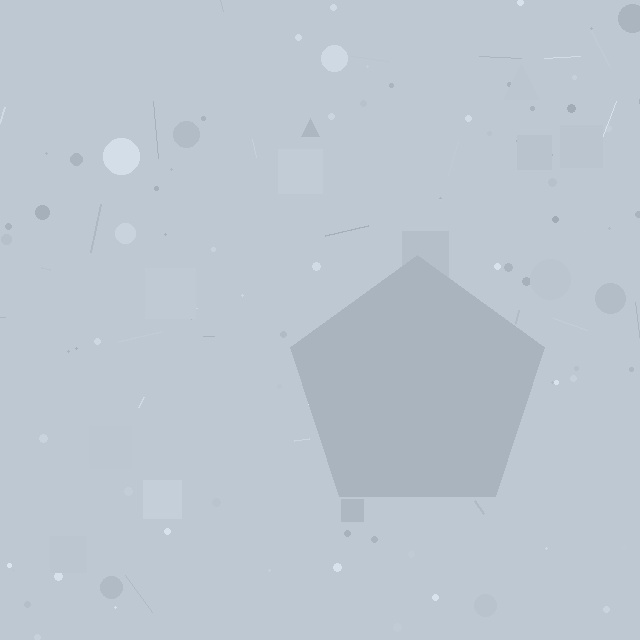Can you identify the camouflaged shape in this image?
The camouflaged shape is a pentagon.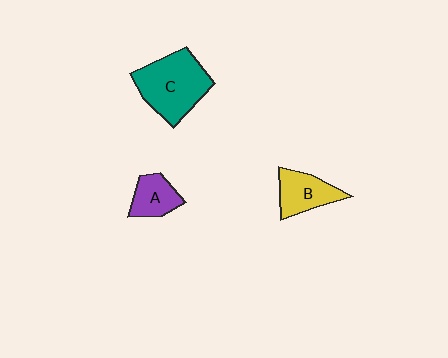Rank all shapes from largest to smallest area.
From largest to smallest: C (teal), B (yellow), A (purple).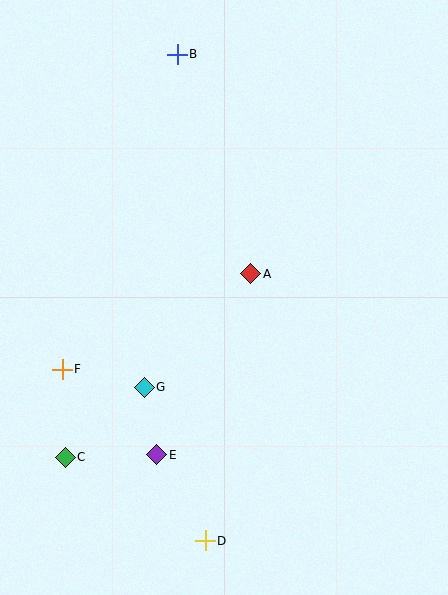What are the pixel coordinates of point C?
Point C is at (65, 457).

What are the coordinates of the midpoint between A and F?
The midpoint between A and F is at (156, 321).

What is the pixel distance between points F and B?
The distance between F and B is 335 pixels.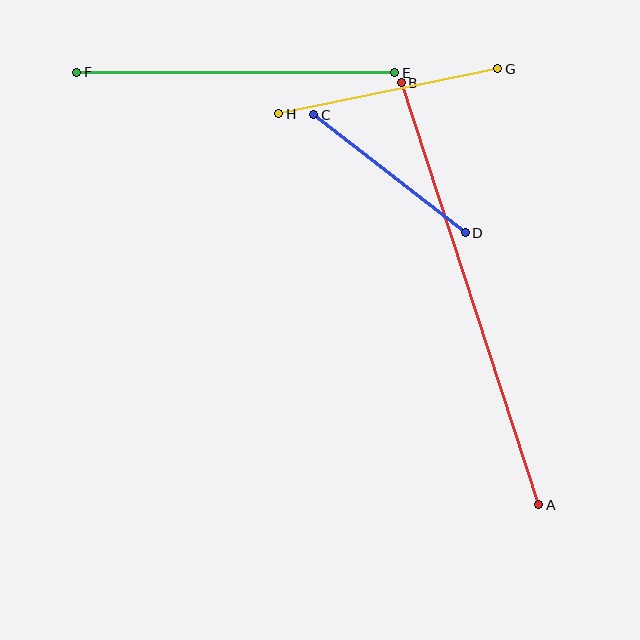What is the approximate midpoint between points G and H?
The midpoint is at approximately (388, 91) pixels.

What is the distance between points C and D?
The distance is approximately 193 pixels.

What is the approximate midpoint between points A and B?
The midpoint is at approximately (470, 294) pixels.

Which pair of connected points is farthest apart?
Points A and B are farthest apart.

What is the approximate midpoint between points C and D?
The midpoint is at approximately (390, 174) pixels.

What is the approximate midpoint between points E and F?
The midpoint is at approximately (236, 73) pixels.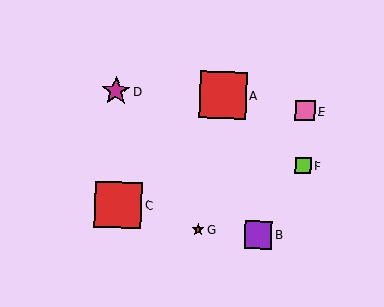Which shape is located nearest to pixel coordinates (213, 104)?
The red square (labeled A) at (223, 95) is nearest to that location.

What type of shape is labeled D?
Shape D is a magenta star.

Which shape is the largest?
The red square (labeled C) is the largest.